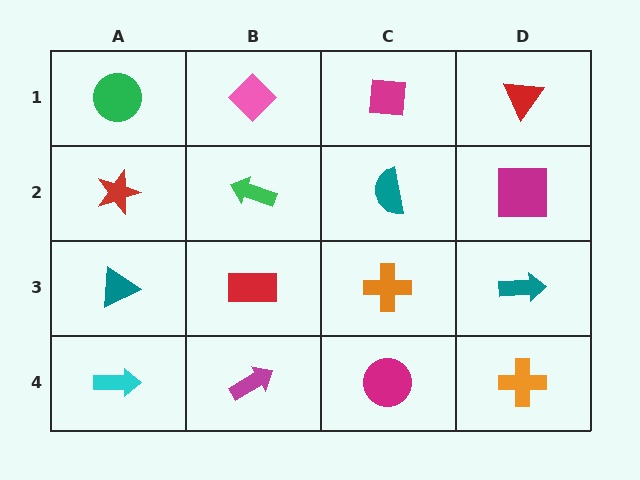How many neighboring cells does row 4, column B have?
3.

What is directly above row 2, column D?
A red triangle.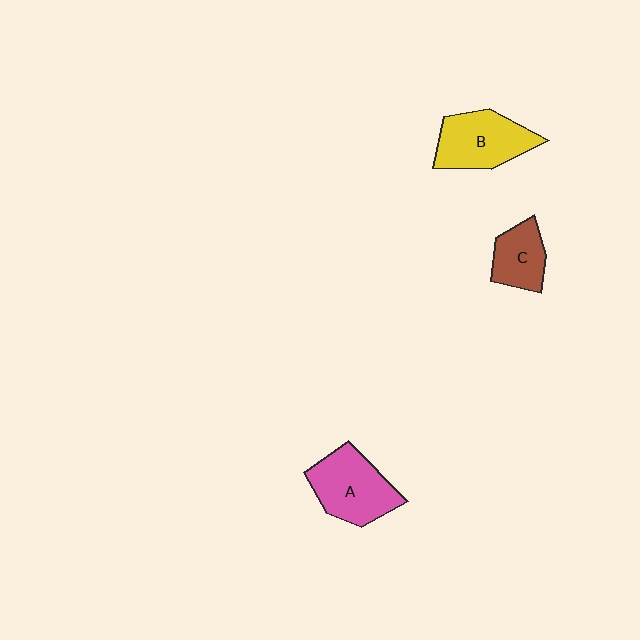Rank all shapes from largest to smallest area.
From largest to smallest: A (pink), B (yellow), C (brown).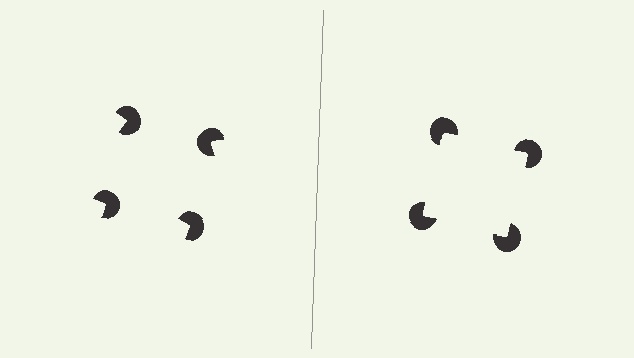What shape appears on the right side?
An illusory square.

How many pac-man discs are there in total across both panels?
8 — 4 on each side.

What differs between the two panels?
The pac-man discs are positioned identically on both sides; only the wedge orientations differ. On the right they align to a square; on the left they are misaligned.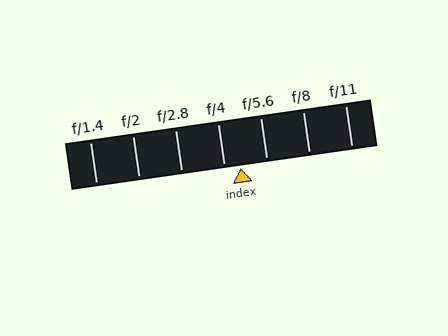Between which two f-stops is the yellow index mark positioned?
The index mark is between f/4 and f/5.6.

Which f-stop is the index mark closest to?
The index mark is closest to f/4.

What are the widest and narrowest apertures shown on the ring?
The widest aperture shown is f/1.4 and the narrowest is f/11.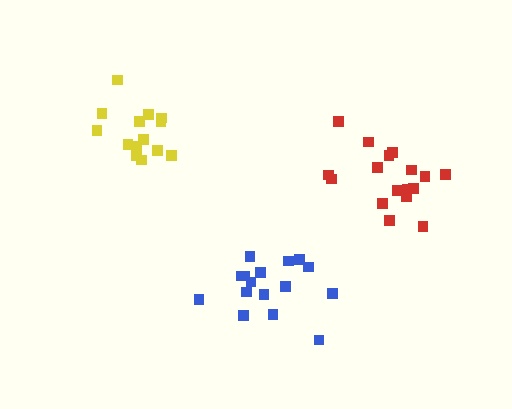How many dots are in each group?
Group 1: 16 dots, Group 2: 15 dots, Group 3: 17 dots (48 total).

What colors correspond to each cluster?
The clusters are colored: blue, yellow, red.